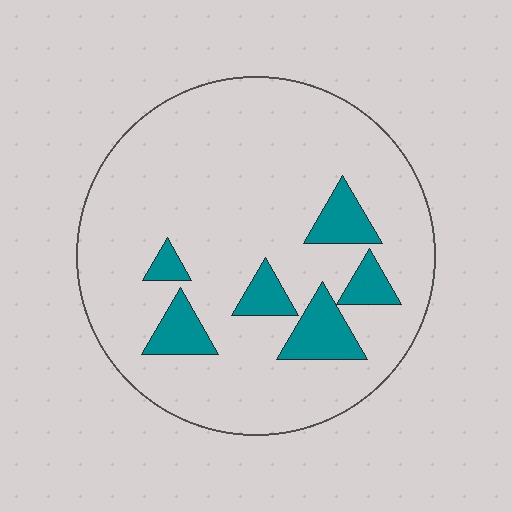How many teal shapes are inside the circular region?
6.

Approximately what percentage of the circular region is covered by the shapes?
Approximately 15%.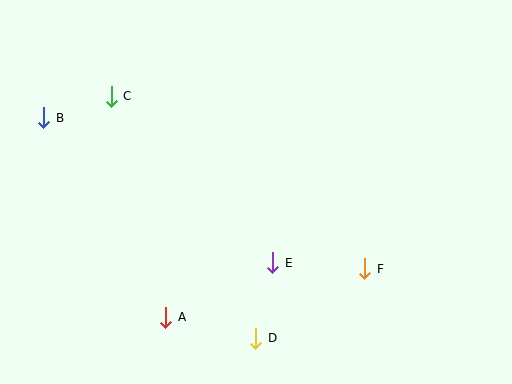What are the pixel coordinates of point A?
Point A is at (166, 317).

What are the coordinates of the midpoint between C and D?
The midpoint between C and D is at (184, 217).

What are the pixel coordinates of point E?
Point E is at (273, 263).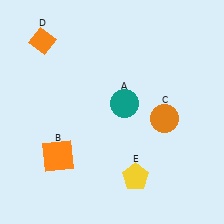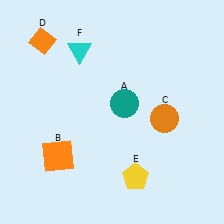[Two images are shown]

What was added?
A cyan triangle (F) was added in Image 2.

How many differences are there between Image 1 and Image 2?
There is 1 difference between the two images.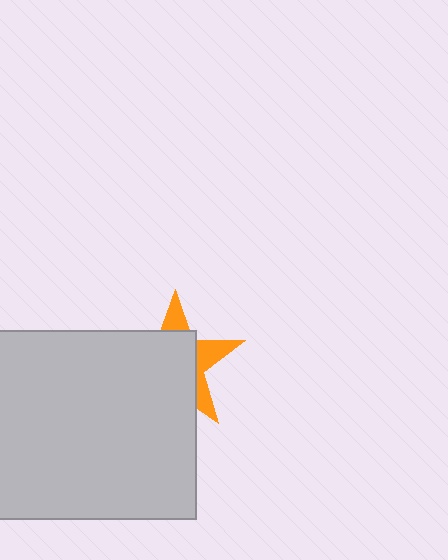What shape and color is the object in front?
The object in front is a light gray rectangle.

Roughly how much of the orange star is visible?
A small part of it is visible (roughly 31%).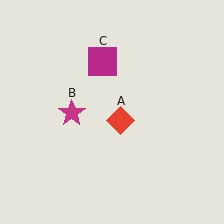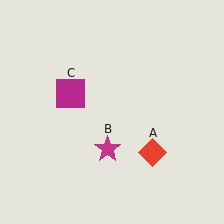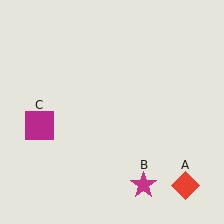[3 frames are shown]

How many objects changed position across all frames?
3 objects changed position: red diamond (object A), magenta star (object B), magenta square (object C).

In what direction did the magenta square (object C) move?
The magenta square (object C) moved down and to the left.